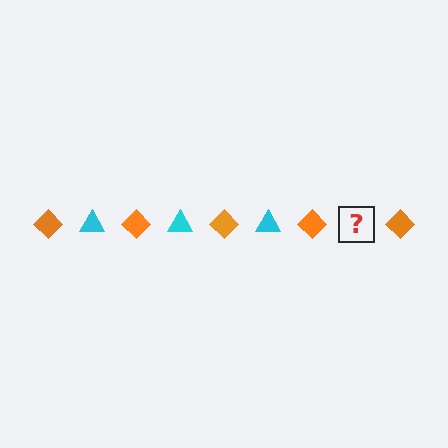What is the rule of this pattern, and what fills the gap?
The rule is that the pattern alternates between orange diamond and cyan triangle. The gap should be filled with a cyan triangle.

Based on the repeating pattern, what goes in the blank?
The blank should be a cyan triangle.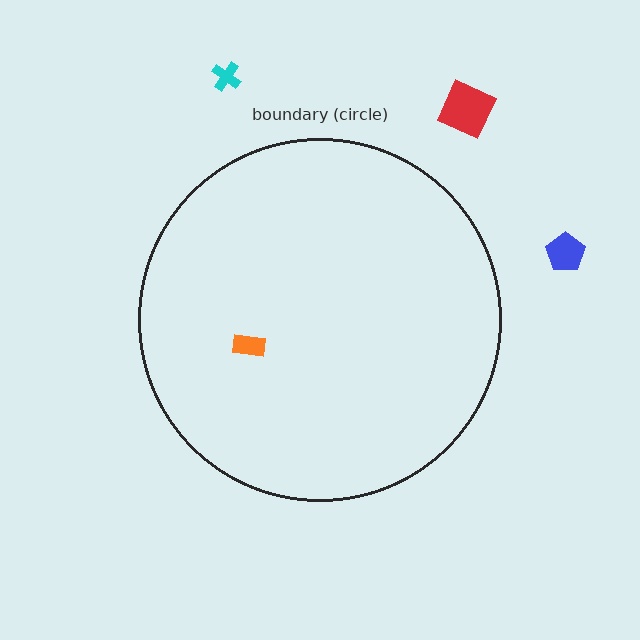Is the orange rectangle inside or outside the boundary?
Inside.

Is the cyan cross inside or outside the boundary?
Outside.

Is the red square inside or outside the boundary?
Outside.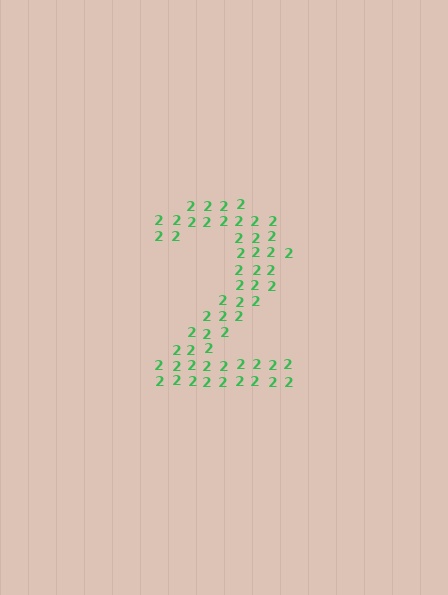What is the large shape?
The large shape is the digit 2.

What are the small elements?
The small elements are digit 2's.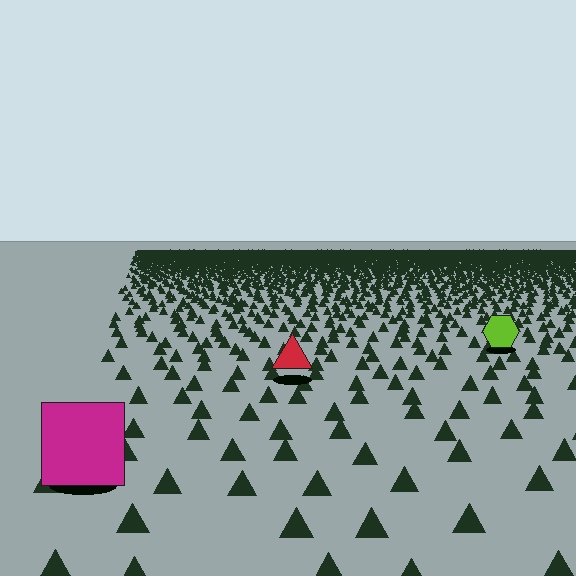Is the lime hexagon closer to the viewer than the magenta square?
No. The magenta square is closer — you can tell from the texture gradient: the ground texture is coarser near it.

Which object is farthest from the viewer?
The lime hexagon is farthest from the viewer. It appears smaller and the ground texture around it is denser.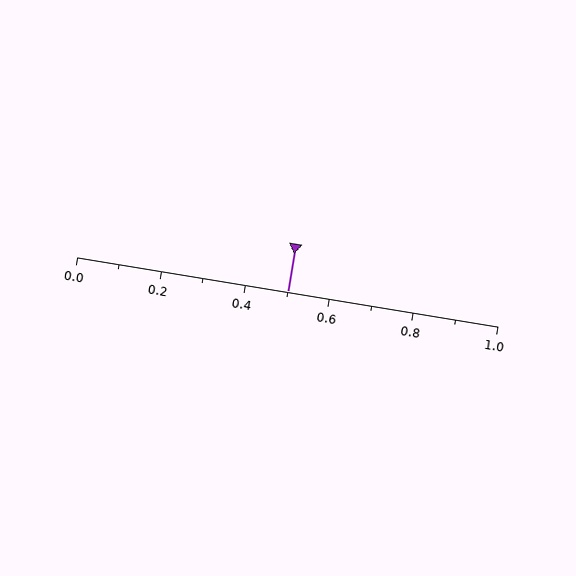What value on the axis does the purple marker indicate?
The marker indicates approximately 0.5.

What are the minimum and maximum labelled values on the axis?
The axis runs from 0.0 to 1.0.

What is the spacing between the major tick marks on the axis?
The major ticks are spaced 0.2 apart.